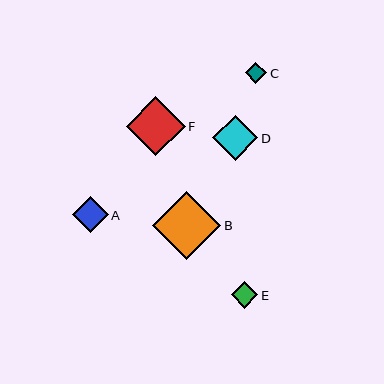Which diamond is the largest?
Diamond B is the largest with a size of approximately 68 pixels.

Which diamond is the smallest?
Diamond C is the smallest with a size of approximately 21 pixels.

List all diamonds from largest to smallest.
From largest to smallest: B, F, D, A, E, C.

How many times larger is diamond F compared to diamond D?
Diamond F is approximately 1.3 times the size of diamond D.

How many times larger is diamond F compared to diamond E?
Diamond F is approximately 2.2 times the size of diamond E.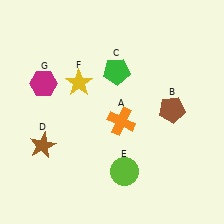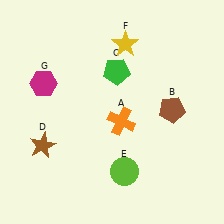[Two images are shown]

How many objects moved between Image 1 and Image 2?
1 object moved between the two images.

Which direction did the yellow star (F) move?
The yellow star (F) moved right.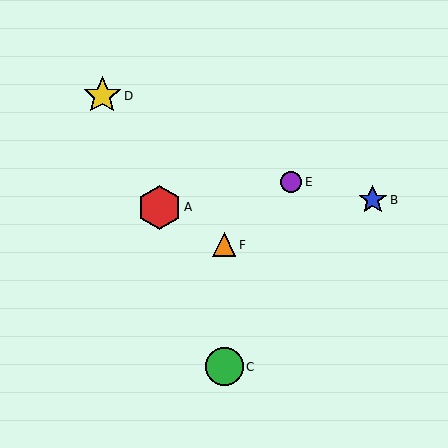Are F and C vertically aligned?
Yes, both are at x≈224.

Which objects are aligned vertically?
Objects C, F are aligned vertically.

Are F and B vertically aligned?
No, F is at x≈224 and B is at x≈373.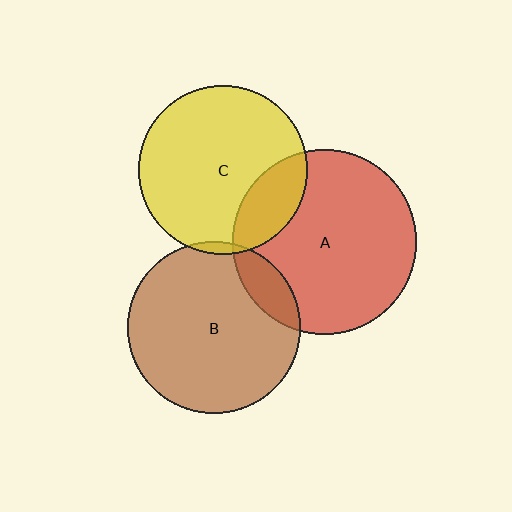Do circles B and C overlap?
Yes.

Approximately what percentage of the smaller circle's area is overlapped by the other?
Approximately 5%.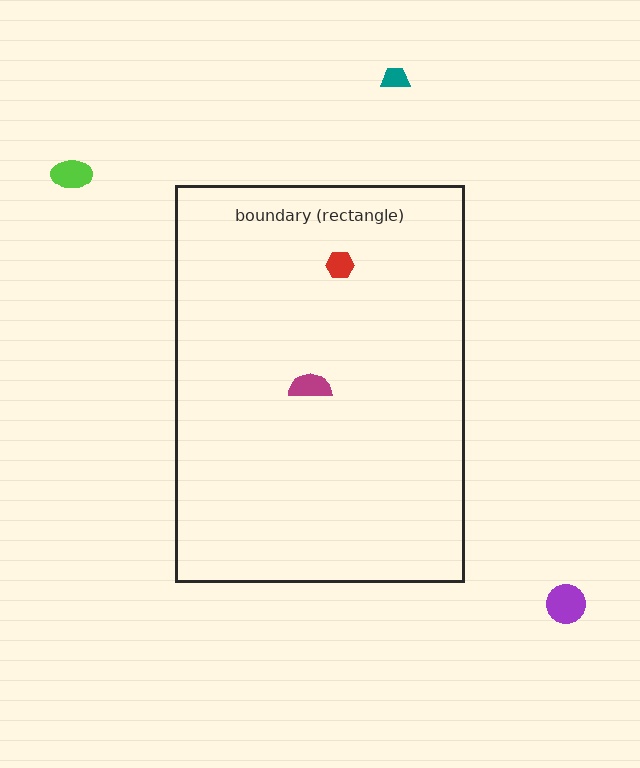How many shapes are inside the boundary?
2 inside, 3 outside.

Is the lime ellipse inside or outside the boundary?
Outside.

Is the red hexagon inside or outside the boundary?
Inside.